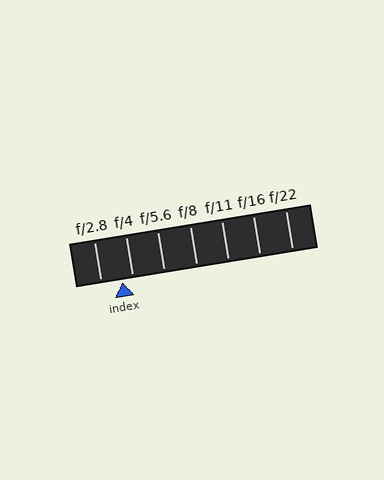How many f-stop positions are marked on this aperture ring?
There are 7 f-stop positions marked.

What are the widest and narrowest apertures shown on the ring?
The widest aperture shown is f/2.8 and the narrowest is f/22.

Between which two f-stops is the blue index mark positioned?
The index mark is between f/2.8 and f/4.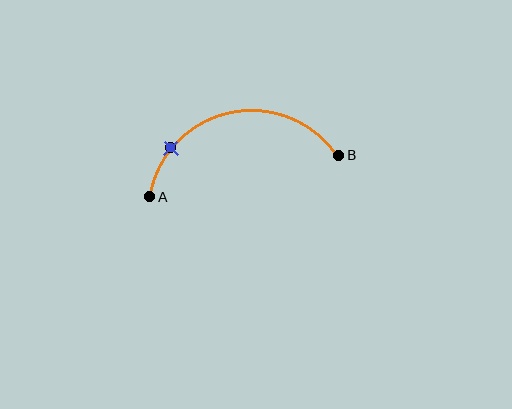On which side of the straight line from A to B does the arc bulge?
The arc bulges above the straight line connecting A and B.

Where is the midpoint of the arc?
The arc midpoint is the point on the curve farthest from the straight line joining A and B. It sits above that line.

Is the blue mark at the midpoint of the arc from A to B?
No. The blue mark lies on the arc but is closer to endpoint A. The arc midpoint would be at the point on the curve equidistant along the arc from both A and B.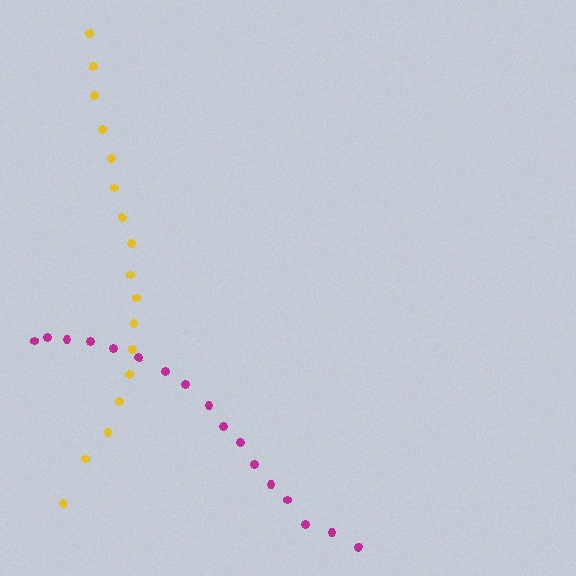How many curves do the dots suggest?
There are 2 distinct paths.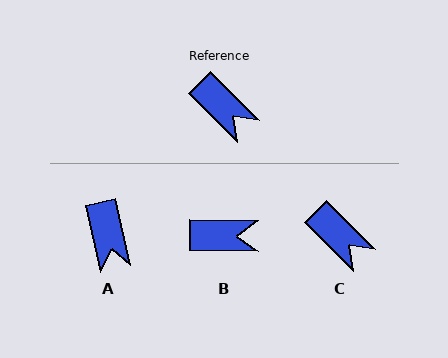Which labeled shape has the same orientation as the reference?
C.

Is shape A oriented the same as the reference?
No, it is off by about 32 degrees.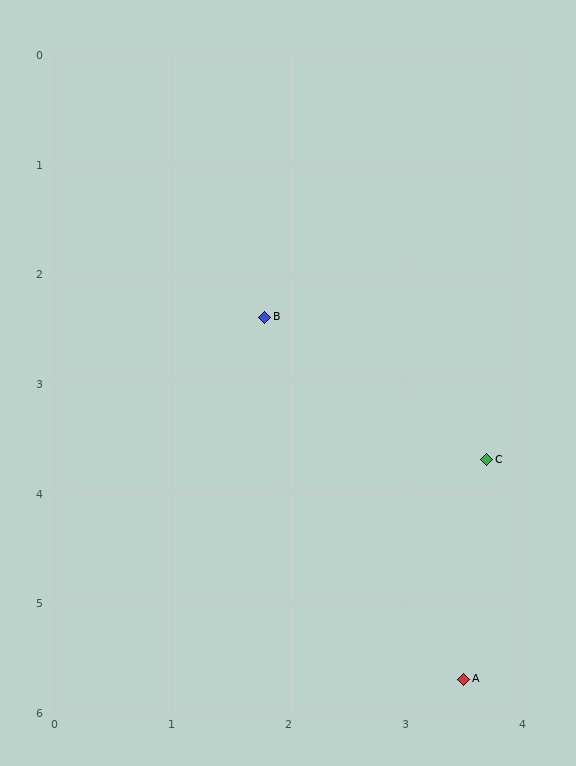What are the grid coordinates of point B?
Point B is at approximately (1.8, 2.4).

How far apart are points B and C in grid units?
Points B and C are about 2.3 grid units apart.